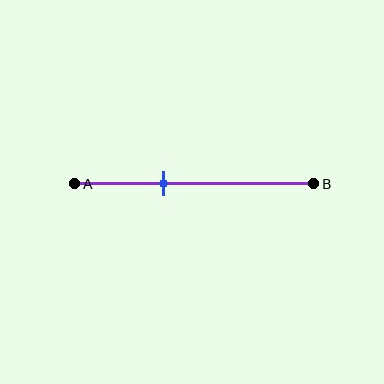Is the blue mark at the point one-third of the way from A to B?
No, the mark is at about 35% from A, not at the 33% one-third point.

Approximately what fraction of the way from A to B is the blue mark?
The blue mark is approximately 35% of the way from A to B.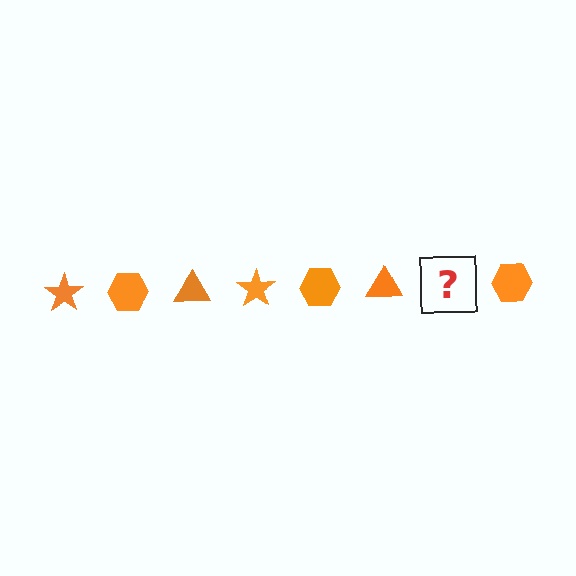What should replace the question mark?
The question mark should be replaced with an orange star.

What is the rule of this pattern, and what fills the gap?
The rule is that the pattern cycles through star, hexagon, triangle shapes in orange. The gap should be filled with an orange star.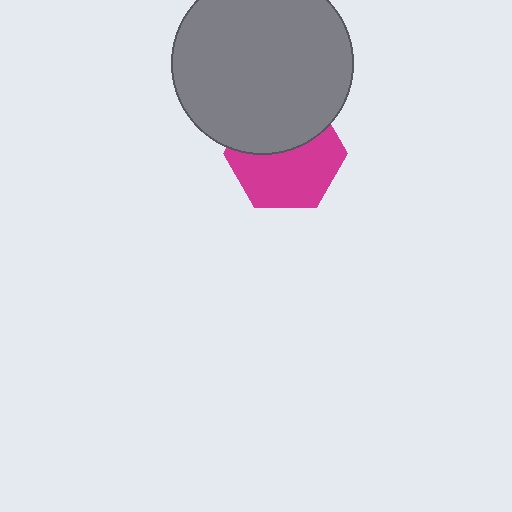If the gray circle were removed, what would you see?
You would see the complete magenta hexagon.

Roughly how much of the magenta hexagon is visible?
About half of it is visible (roughly 58%).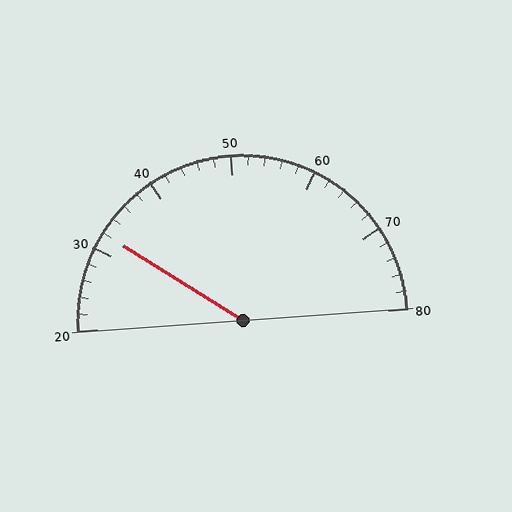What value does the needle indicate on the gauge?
The needle indicates approximately 32.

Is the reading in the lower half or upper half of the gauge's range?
The reading is in the lower half of the range (20 to 80).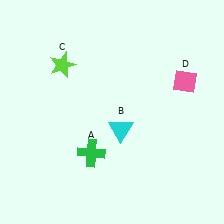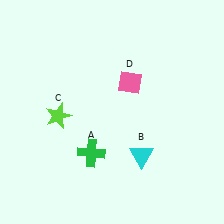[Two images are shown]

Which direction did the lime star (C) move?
The lime star (C) moved down.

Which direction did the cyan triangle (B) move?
The cyan triangle (B) moved down.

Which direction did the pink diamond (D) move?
The pink diamond (D) moved left.